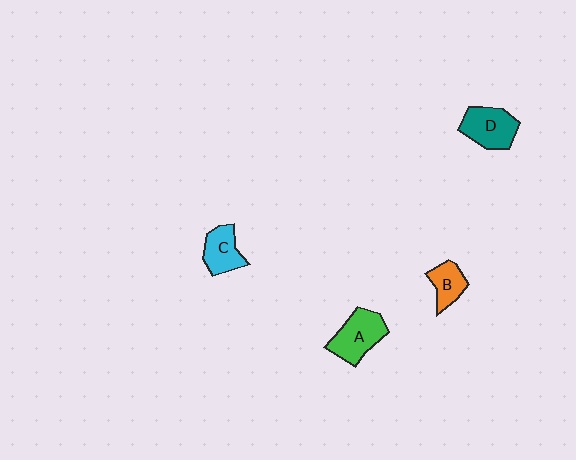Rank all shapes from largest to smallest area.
From largest to smallest: A (green), D (teal), C (cyan), B (orange).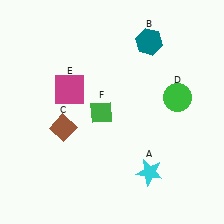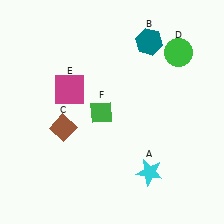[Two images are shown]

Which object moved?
The green circle (D) moved up.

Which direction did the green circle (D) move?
The green circle (D) moved up.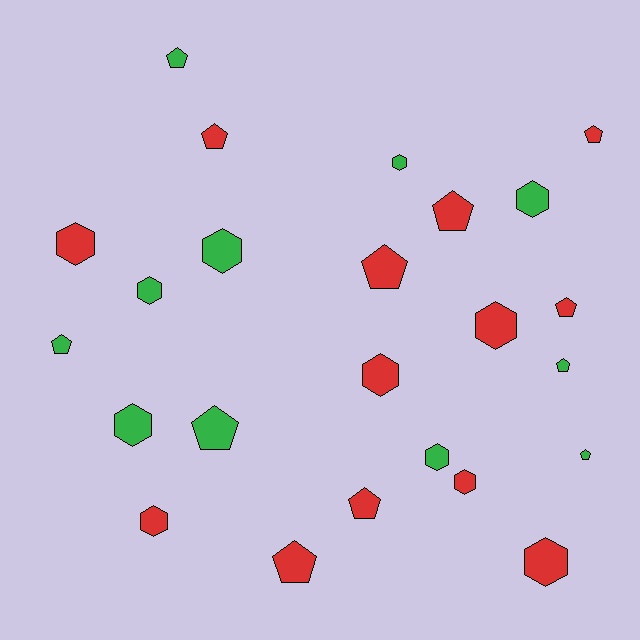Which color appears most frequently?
Red, with 13 objects.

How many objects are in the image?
There are 24 objects.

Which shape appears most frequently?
Pentagon, with 12 objects.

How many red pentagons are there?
There are 7 red pentagons.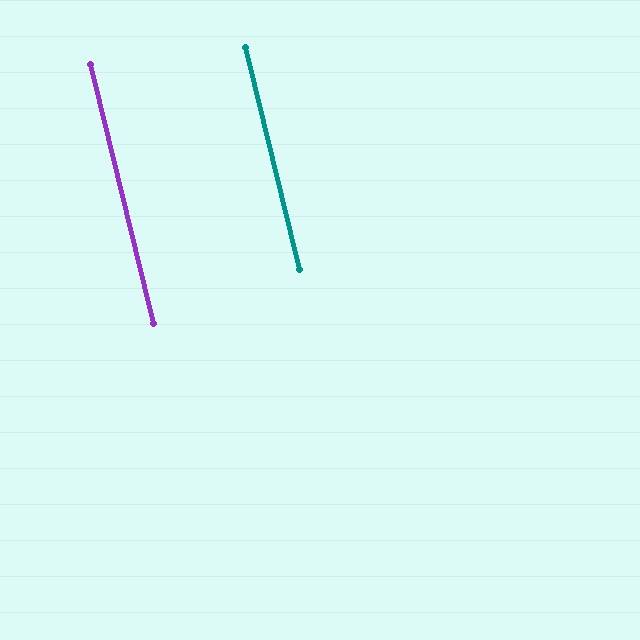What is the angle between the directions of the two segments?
Approximately 0 degrees.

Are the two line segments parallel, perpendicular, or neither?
Parallel — their directions differ by only 0.2°.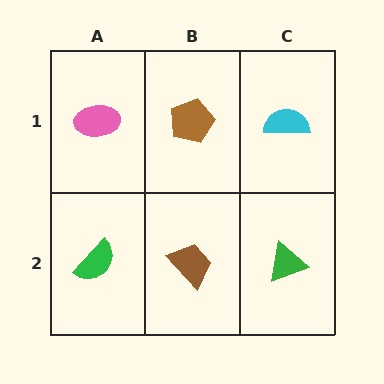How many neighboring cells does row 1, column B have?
3.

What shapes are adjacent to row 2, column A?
A pink ellipse (row 1, column A), a brown trapezoid (row 2, column B).